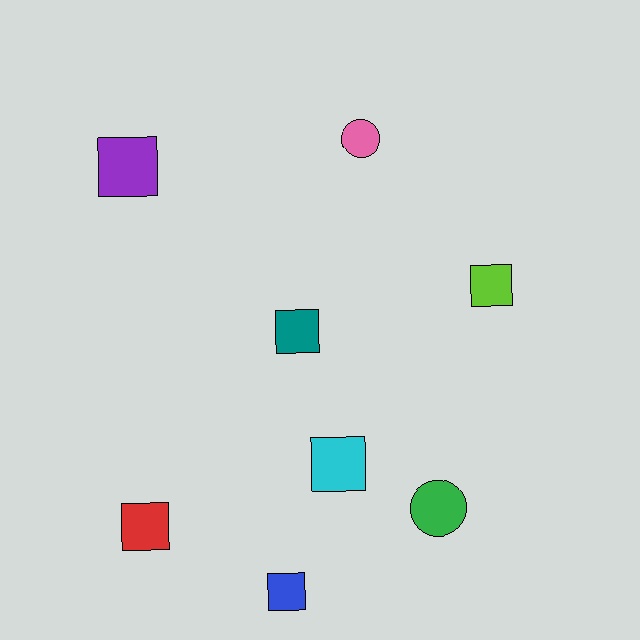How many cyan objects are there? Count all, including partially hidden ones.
There is 1 cyan object.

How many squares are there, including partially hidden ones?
There are 6 squares.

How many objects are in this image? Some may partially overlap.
There are 8 objects.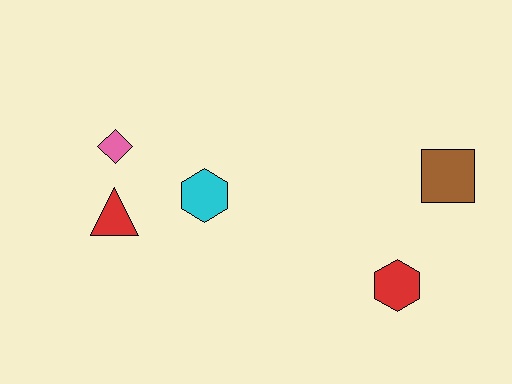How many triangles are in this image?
There is 1 triangle.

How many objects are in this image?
There are 5 objects.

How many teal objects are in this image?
There are no teal objects.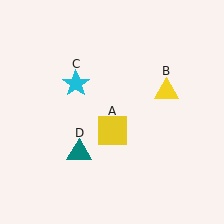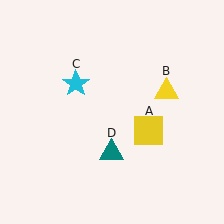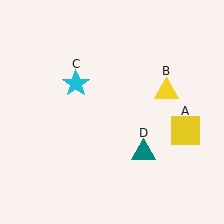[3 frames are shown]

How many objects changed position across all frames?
2 objects changed position: yellow square (object A), teal triangle (object D).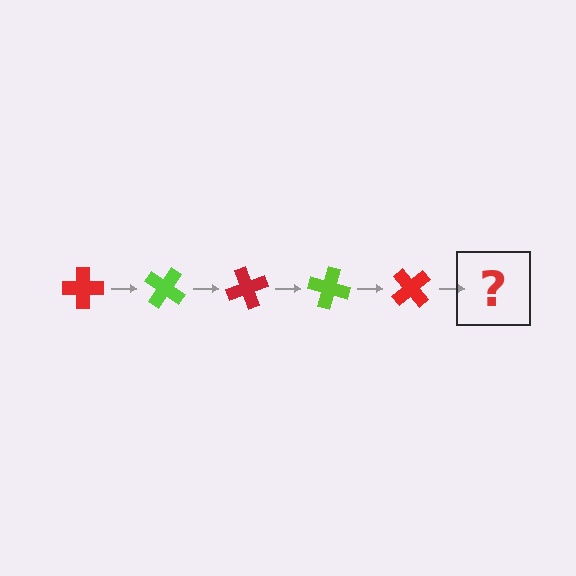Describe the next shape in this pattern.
It should be a lime cross, rotated 175 degrees from the start.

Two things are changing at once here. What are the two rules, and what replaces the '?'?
The two rules are that it rotates 35 degrees each step and the color cycles through red and lime. The '?' should be a lime cross, rotated 175 degrees from the start.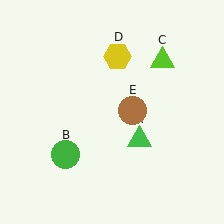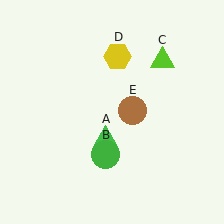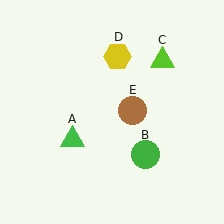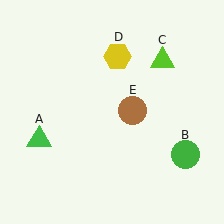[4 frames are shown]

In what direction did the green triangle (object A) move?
The green triangle (object A) moved left.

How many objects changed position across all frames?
2 objects changed position: green triangle (object A), green circle (object B).